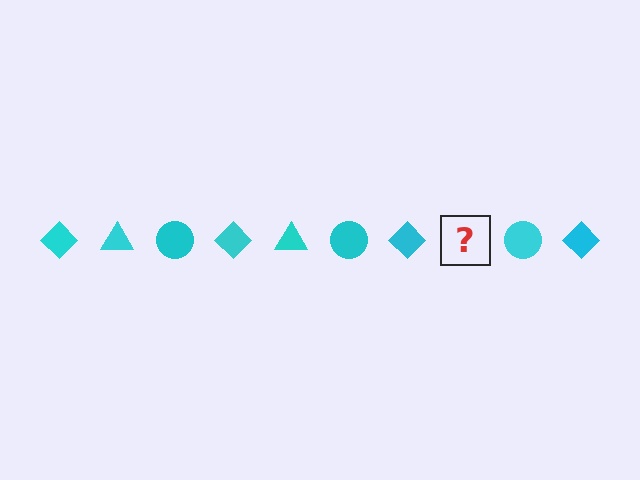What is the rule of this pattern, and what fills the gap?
The rule is that the pattern cycles through diamond, triangle, circle shapes in cyan. The gap should be filled with a cyan triangle.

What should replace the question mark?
The question mark should be replaced with a cyan triangle.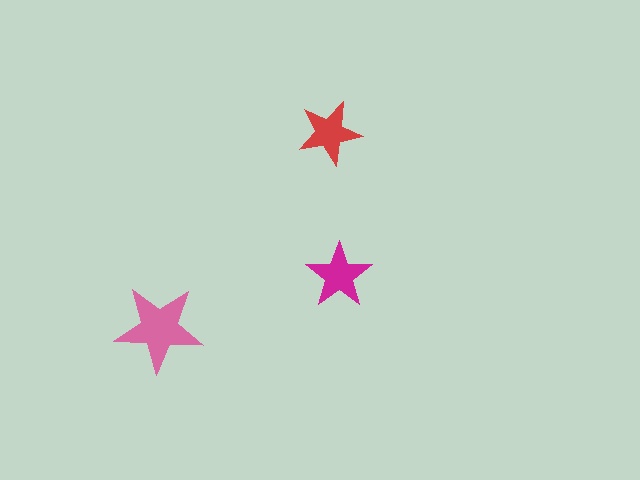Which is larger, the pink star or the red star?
The pink one.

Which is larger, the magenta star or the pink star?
The pink one.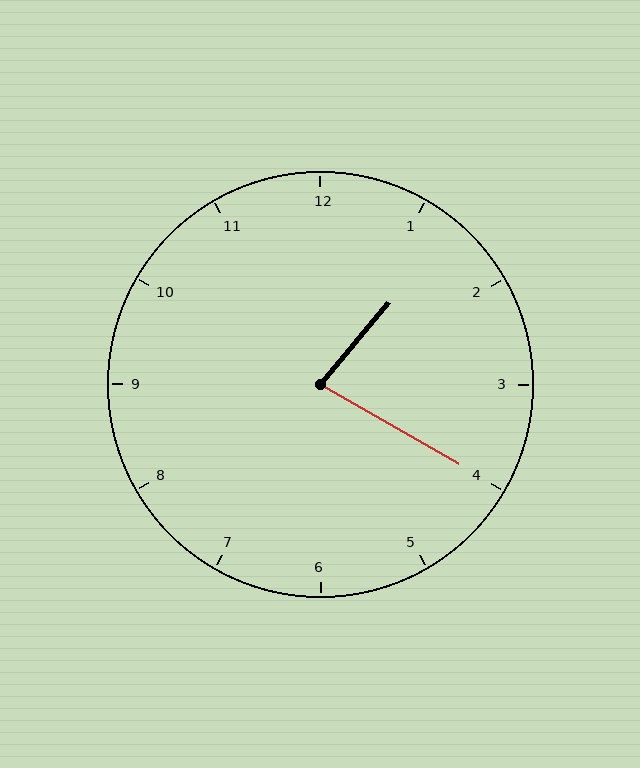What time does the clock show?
1:20.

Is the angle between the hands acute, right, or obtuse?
It is acute.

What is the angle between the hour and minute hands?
Approximately 80 degrees.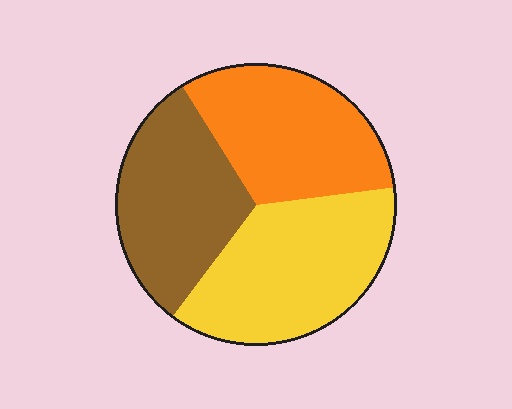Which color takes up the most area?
Yellow, at roughly 35%.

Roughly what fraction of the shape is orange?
Orange takes up between a sixth and a third of the shape.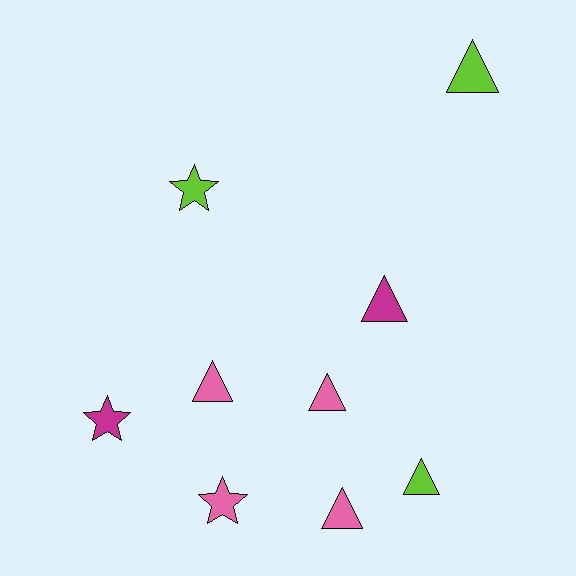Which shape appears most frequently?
Triangle, with 6 objects.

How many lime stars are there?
There is 1 lime star.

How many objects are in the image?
There are 9 objects.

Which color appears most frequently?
Pink, with 4 objects.